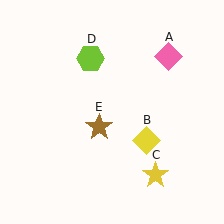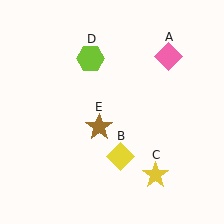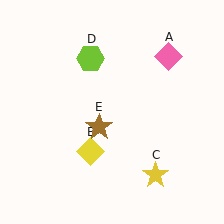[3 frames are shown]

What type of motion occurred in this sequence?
The yellow diamond (object B) rotated clockwise around the center of the scene.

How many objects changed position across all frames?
1 object changed position: yellow diamond (object B).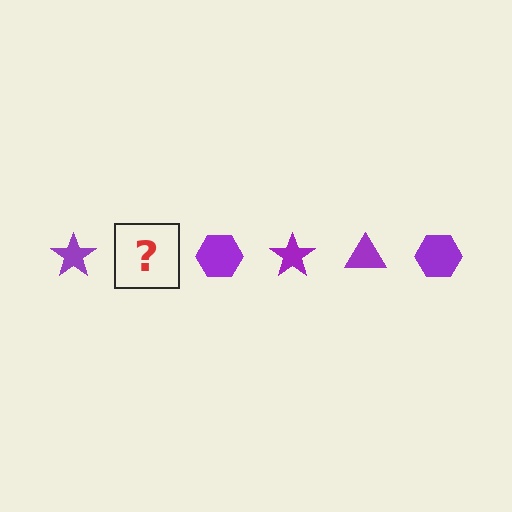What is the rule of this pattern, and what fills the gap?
The rule is that the pattern cycles through star, triangle, hexagon shapes in purple. The gap should be filled with a purple triangle.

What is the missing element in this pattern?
The missing element is a purple triangle.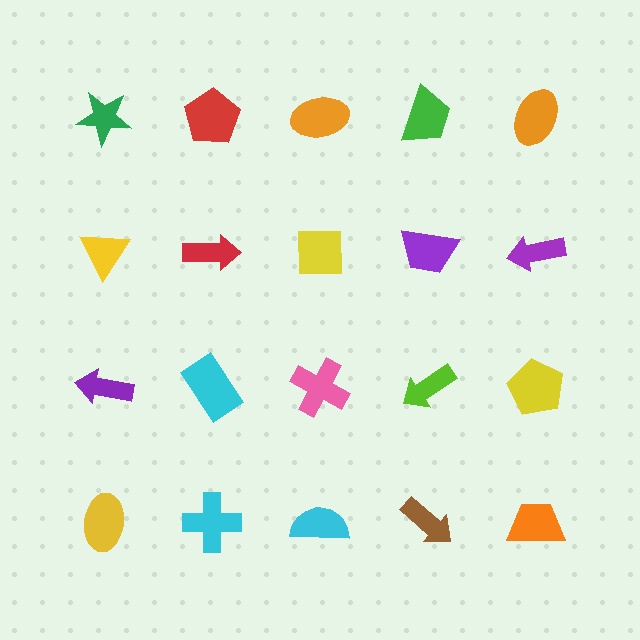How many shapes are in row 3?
5 shapes.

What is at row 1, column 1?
A green star.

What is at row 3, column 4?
A lime arrow.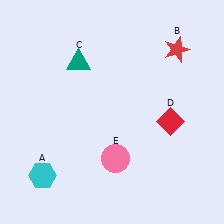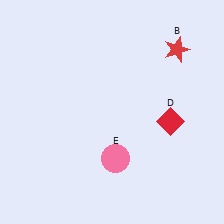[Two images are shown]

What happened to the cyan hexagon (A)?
The cyan hexagon (A) was removed in Image 2. It was in the bottom-left area of Image 1.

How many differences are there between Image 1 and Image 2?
There are 2 differences between the two images.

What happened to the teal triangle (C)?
The teal triangle (C) was removed in Image 2. It was in the top-left area of Image 1.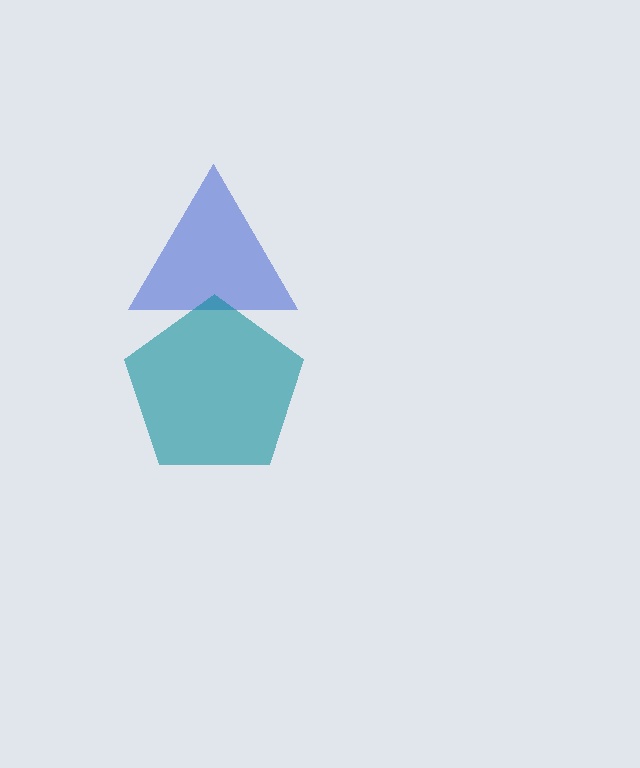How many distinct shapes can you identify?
There are 2 distinct shapes: a blue triangle, a teal pentagon.